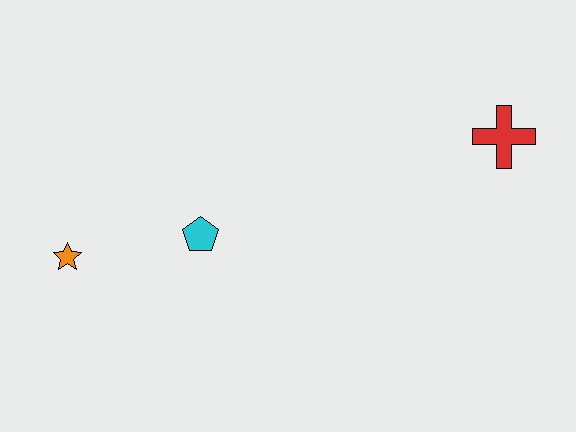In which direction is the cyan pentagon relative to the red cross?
The cyan pentagon is to the left of the red cross.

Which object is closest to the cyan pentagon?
The orange star is closest to the cyan pentagon.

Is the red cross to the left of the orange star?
No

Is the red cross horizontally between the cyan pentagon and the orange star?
No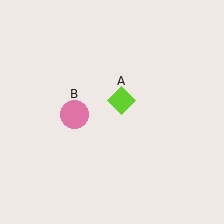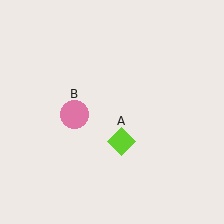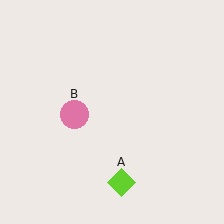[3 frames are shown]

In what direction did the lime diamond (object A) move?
The lime diamond (object A) moved down.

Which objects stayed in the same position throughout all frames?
Pink circle (object B) remained stationary.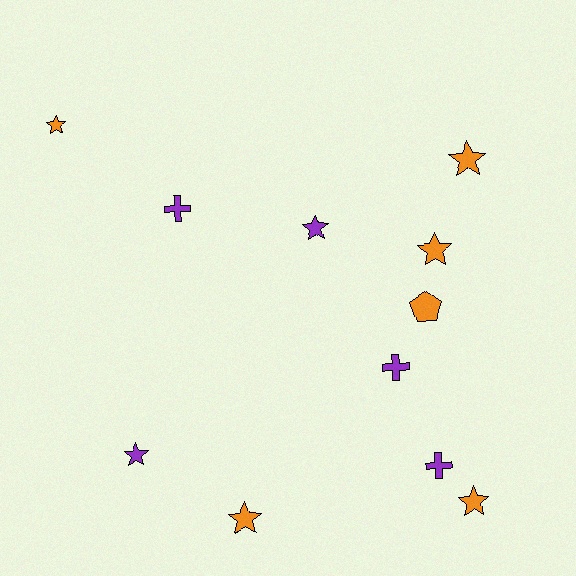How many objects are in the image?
There are 11 objects.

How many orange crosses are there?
There are no orange crosses.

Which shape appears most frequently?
Star, with 7 objects.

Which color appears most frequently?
Orange, with 6 objects.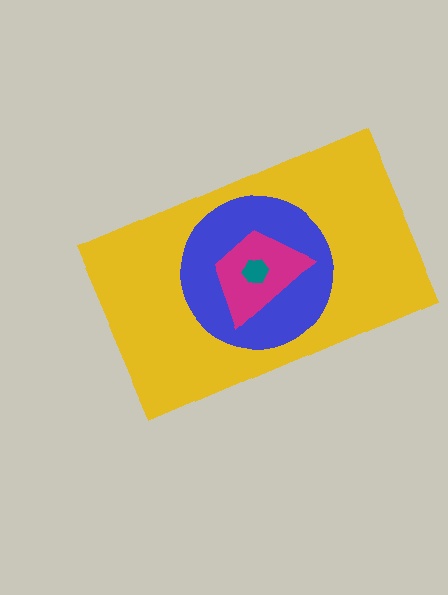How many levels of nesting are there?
4.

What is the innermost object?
The teal hexagon.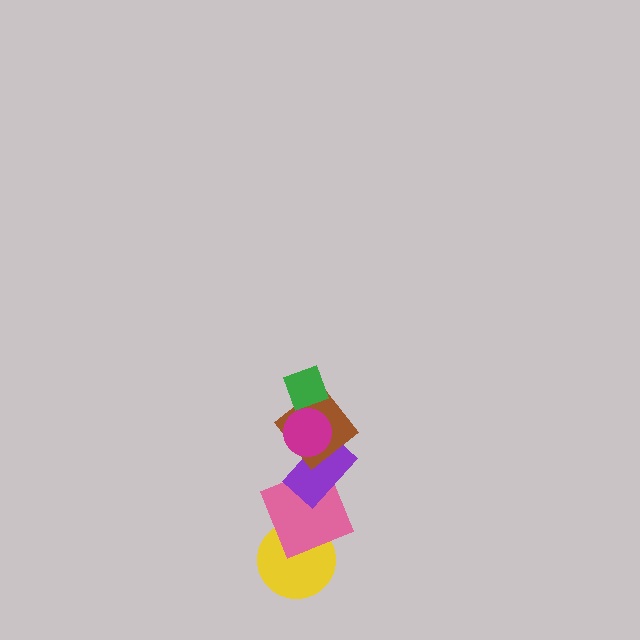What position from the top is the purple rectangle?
The purple rectangle is 4th from the top.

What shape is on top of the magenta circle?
The green diamond is on top of the magenta circle.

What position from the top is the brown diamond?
The brown diamond is 3rd from the top.